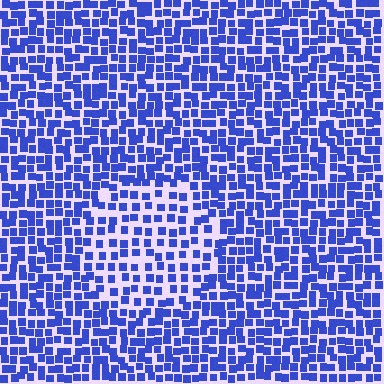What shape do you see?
I see a circle.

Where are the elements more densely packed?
The elements are more densely packed outside the circle boundary.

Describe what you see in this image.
The image contains small blue elements arranged at two different densities. A circle-shaped region is visible where the elements are less densely packed than the surrounding area.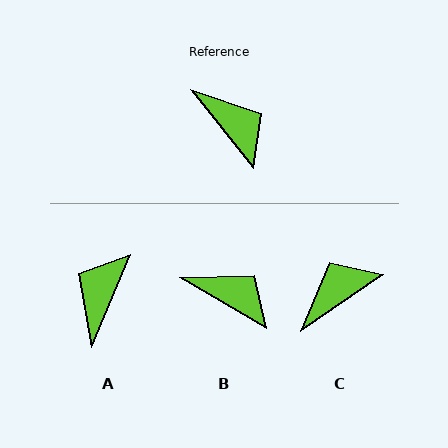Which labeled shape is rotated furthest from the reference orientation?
A, about 119 degrees away.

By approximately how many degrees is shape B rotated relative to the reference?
Approximately 21 degrees counter-clockwise.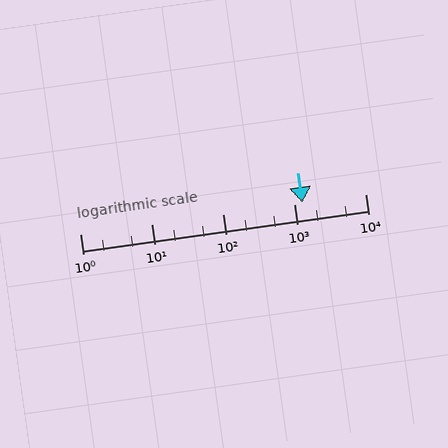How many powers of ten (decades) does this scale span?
The scale spans 4 decades, from 1 to 10000.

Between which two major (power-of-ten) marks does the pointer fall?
The pointer is between 1000 and 10000.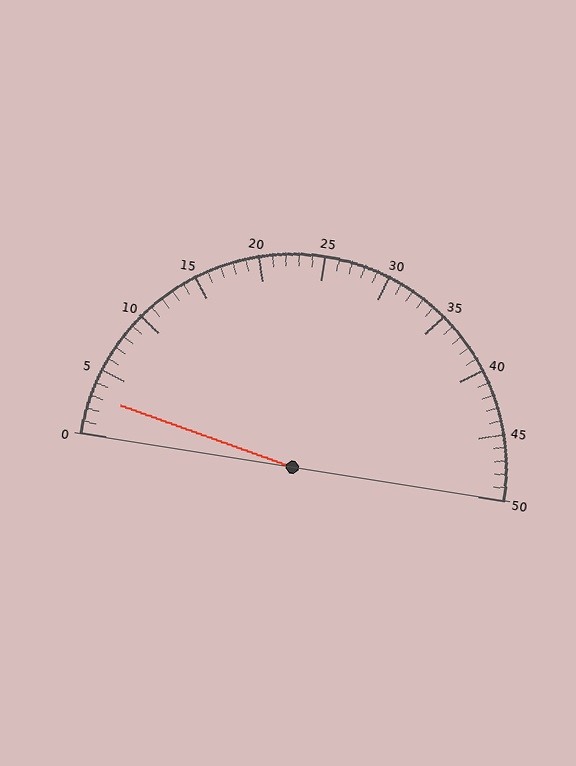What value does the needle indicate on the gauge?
The needle indicates approximately 3.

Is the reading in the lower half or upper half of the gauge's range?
The reading is in the lower half of the range (0 to 50).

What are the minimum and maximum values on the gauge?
The gauge ranges from 0 to 50.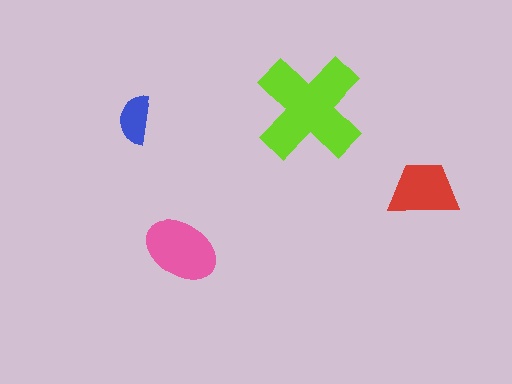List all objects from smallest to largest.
The blue semicircle, the red trapezoid, the pink ellipse, the lime cross.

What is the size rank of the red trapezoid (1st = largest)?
3rd.